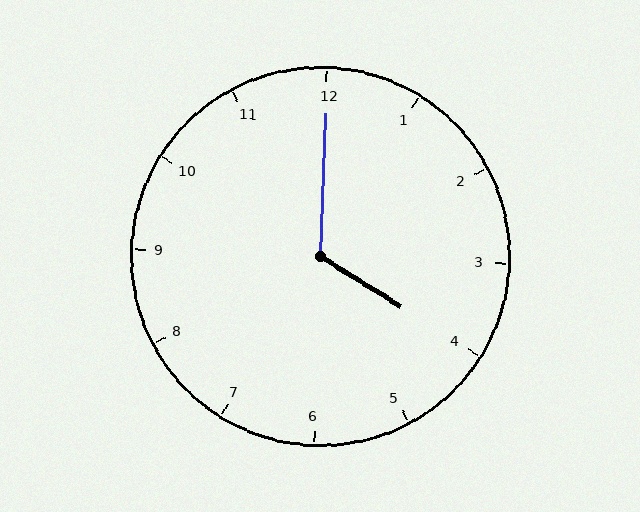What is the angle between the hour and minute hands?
Approximately 120 degrees.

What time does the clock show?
4:00.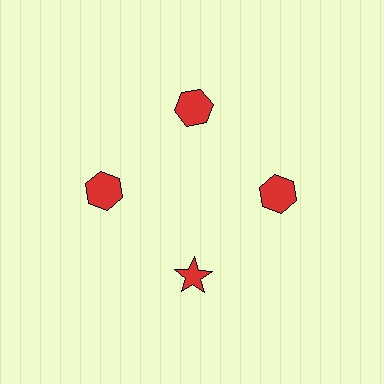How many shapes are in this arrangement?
There are 4 shapes arranged in a ring pattern.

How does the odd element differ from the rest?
It has a different shape: star instead of hexagon.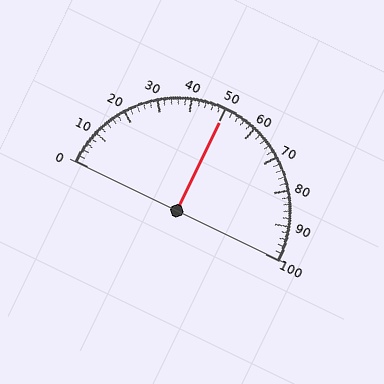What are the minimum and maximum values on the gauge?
The gauge ranges from 0 to 100.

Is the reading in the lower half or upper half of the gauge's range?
The reading is in the upper half of the range (0 to 100).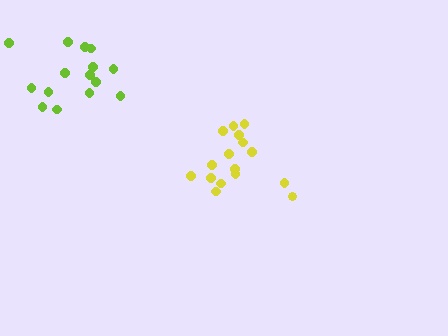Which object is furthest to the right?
The yellow cluster is rightmost.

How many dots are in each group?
Group 1: 16 dots, Group 2: 15 dots (31 total).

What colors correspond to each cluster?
The clusters are colored: yellow, lime.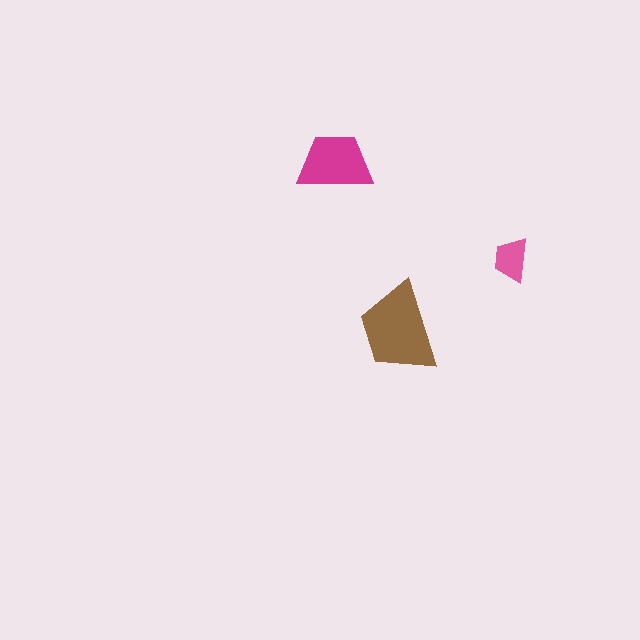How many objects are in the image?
There are 3 objects in the image.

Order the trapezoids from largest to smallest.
the brown one, the magenta one, the pink one.